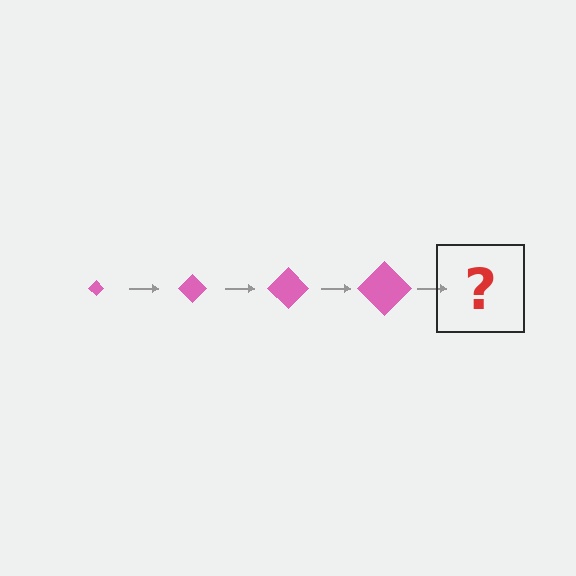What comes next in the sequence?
The next element should be a pink diamond, larger than the previous one.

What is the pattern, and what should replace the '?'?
The pattern is that the diamond gets progressively larger each step. The '?' should be a pink diamond, larger than the previous one.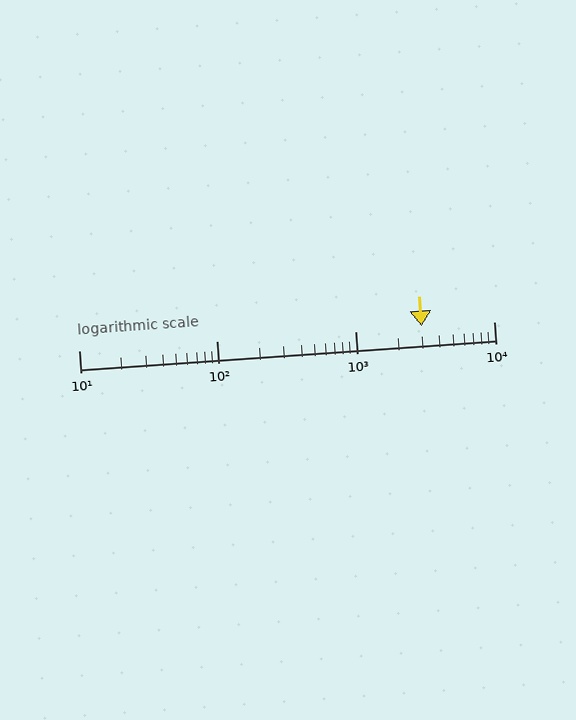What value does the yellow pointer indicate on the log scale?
The pointer indicates approximately 3000.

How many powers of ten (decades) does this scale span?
The scale spans 3 decades, from 10 to 10000.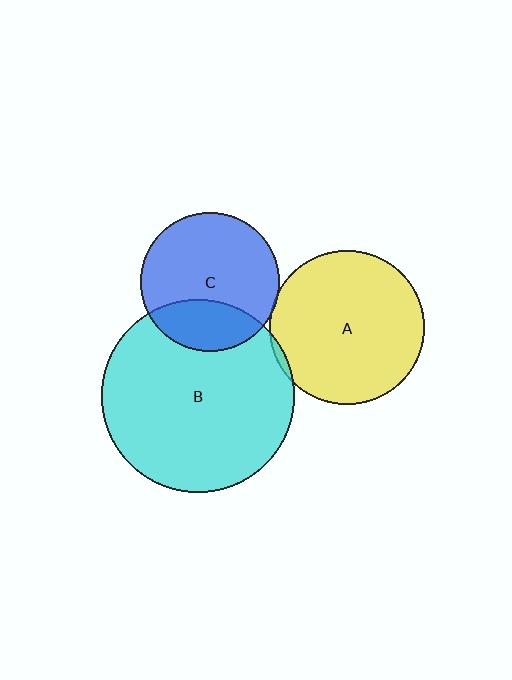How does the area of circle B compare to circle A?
Approximately 1.6 times.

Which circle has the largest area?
Circle B (cyan).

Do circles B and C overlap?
Yes.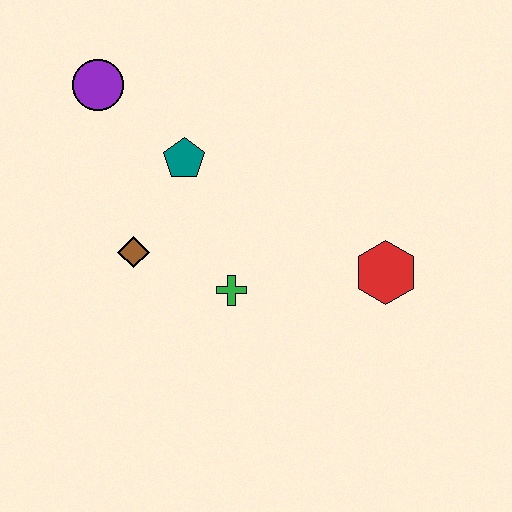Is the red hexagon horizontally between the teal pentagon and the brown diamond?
No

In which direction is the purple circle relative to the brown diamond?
The purple circle is above the brown diamond.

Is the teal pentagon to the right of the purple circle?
Yes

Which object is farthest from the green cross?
The purple circle is farthest from the green cross.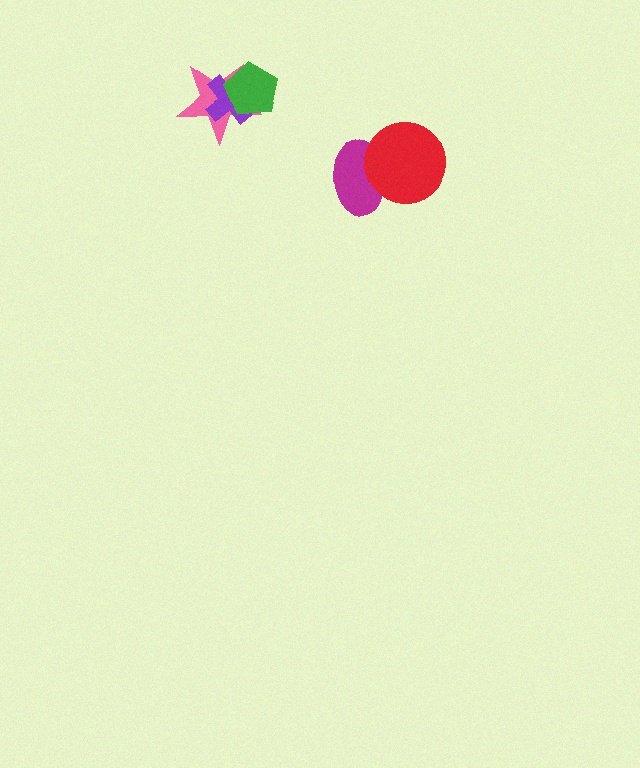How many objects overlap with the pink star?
2 objects overlap with the pink star.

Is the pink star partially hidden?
Yes, it is partially covered by another shape.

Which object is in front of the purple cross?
The green pentagon is in front of the purple cross.